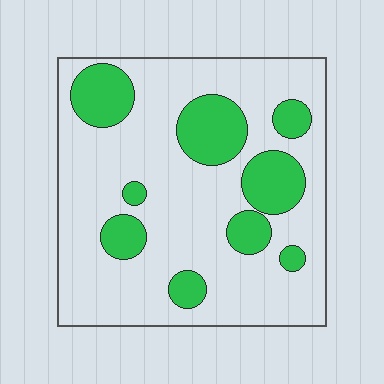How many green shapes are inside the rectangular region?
9.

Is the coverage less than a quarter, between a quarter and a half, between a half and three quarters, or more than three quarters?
Less than a quarter.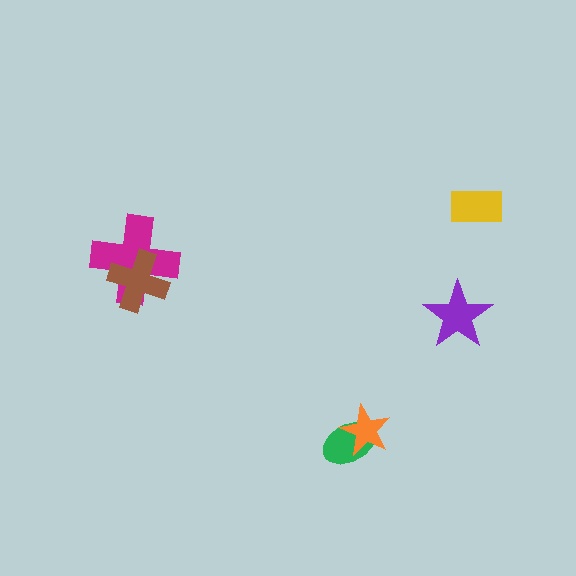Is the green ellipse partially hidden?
Yes, it is partially covered by another shape.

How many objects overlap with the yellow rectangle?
0 objects overlap with the yellow rectangle.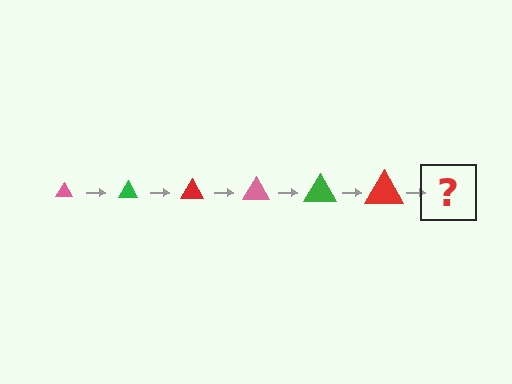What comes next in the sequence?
The next element should be a pink triangle, larger than the previous one.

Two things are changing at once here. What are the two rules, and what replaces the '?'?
The two rules are that the triangle grows larger each step and the color cycles through pink, green, and red. The '?' should be a pink triangle, larger than the previous one.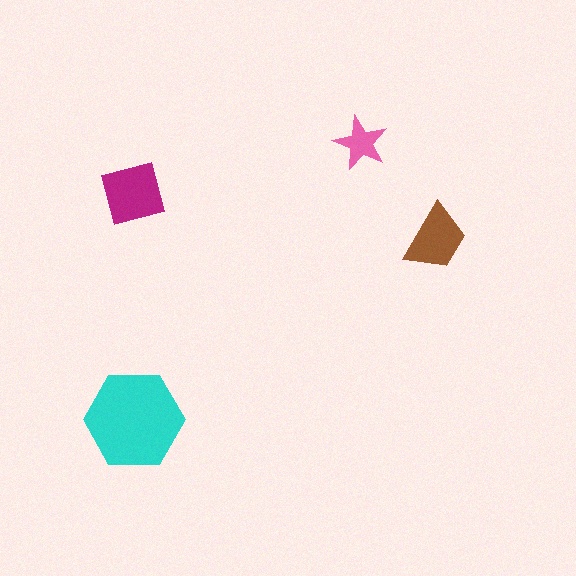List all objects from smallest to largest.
The pink star, the brown trapezoid, the magenta square, the cyan hexagon.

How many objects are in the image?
There are 4 objects in the image.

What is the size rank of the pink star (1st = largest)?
4th.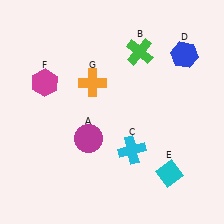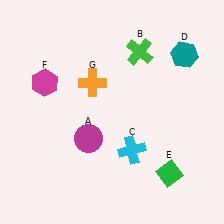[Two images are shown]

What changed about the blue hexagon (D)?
In Image 1, D is blue. In Image 2, it changed to teal.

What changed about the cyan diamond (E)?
In Image 1, E is cyan. In Image 2, it changed to green.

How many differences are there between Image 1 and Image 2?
There are 2 differences between the two images.